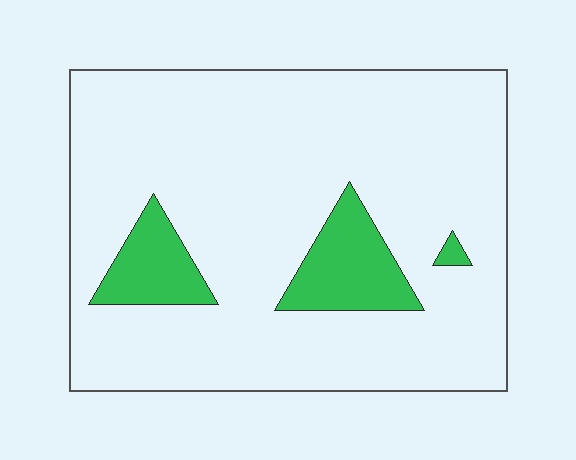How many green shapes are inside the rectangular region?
3.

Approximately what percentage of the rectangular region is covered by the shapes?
Approximately 15%.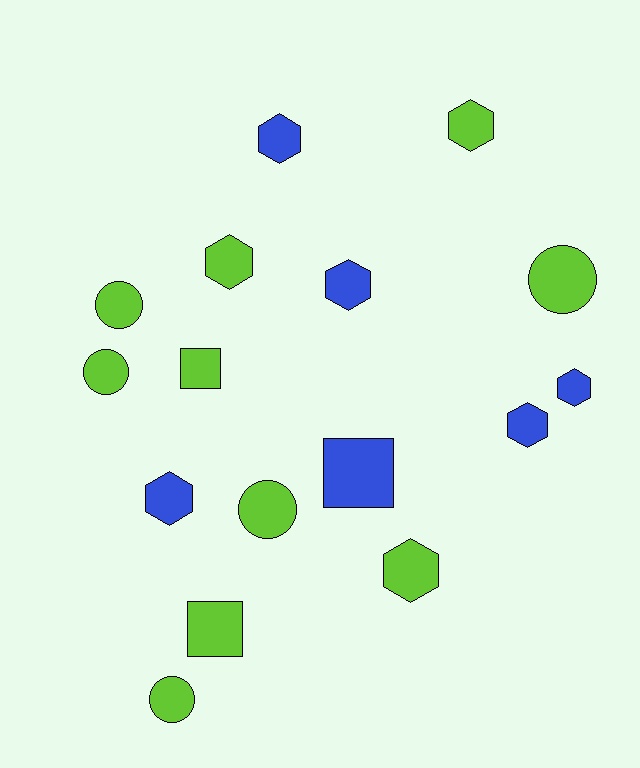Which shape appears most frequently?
Hexagon, with 8 objects.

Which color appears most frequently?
Lime, with 10 objects.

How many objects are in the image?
There are 16 objects.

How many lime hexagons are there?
There are 3 lime hexagons.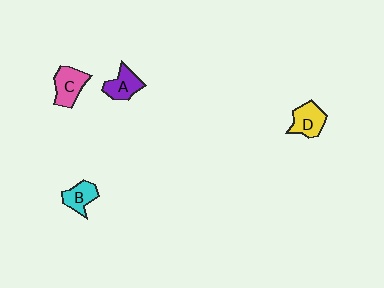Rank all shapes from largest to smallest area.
From largest to smallest: C (pink), D (yellow), A (purple), B (cyan).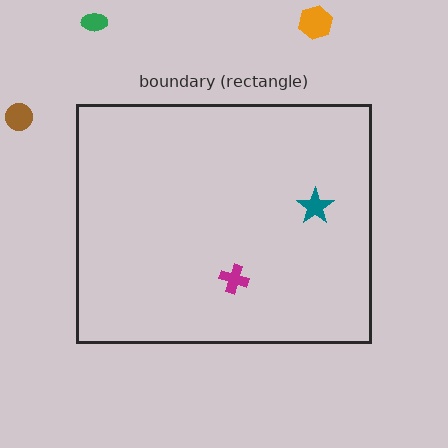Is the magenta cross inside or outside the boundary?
Inside.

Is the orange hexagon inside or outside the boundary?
Outside.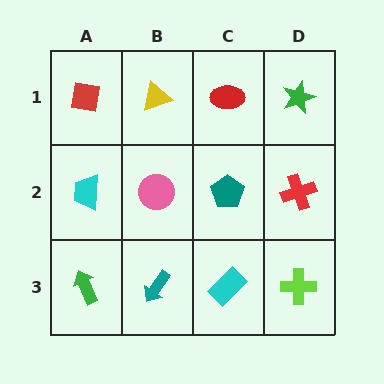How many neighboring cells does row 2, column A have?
3.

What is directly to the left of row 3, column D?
A cyan rectangle.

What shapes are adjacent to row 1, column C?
A teal pentagon (row 2, column C), a yellow triangle (row 1, column B), a green star (row 1, column D).